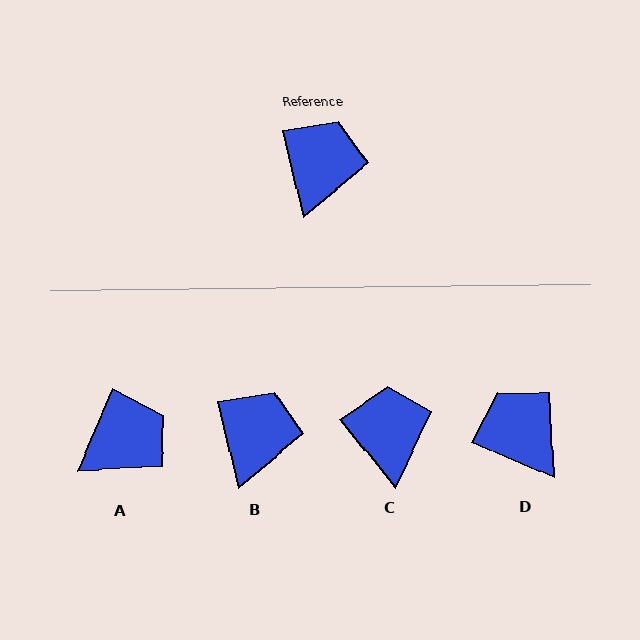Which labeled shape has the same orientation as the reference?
B.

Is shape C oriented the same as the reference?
No, it is off by about 25 degrees.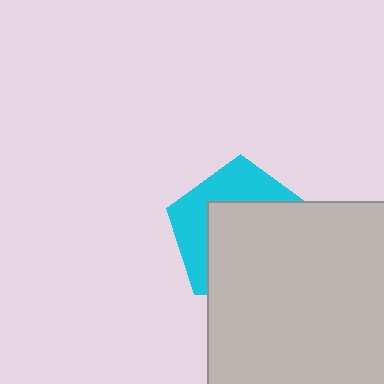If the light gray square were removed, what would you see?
You would see the complete cyan pentagon.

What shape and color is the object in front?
The object in front is a light gray square.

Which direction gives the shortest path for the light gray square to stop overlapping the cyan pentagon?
Moving toward the lower-right gives the shortest separation.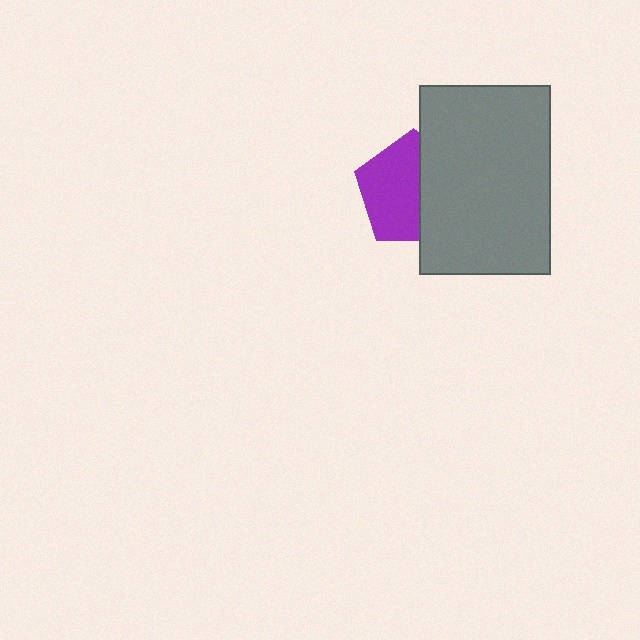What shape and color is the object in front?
The object in front is a gray rectangle.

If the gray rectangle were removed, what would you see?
You would see the complete purple pentagon.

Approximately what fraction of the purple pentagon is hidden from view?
Roughly 43% of the purple pentagon is hidden behind the gray rectangle.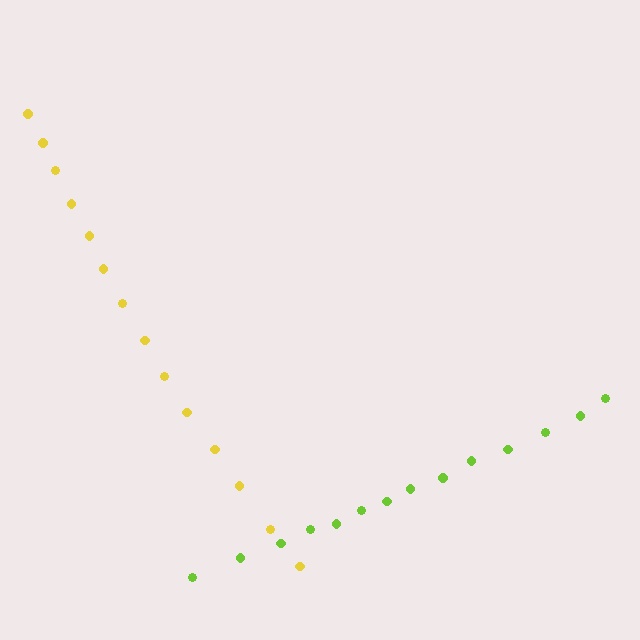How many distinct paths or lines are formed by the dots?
There are 2 distinct paths.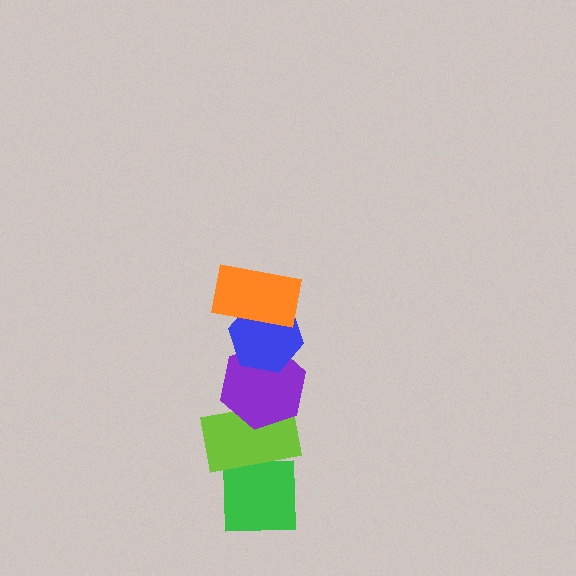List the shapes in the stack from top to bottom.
From top to bottom: the orange rectangle, the blue hexagon, the purple hexagon, the lime rectangle, the green square.